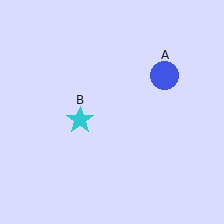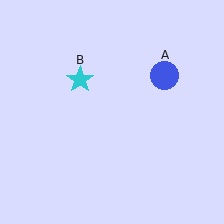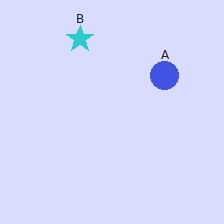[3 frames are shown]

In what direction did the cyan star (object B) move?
The cyan star (object B) moved up.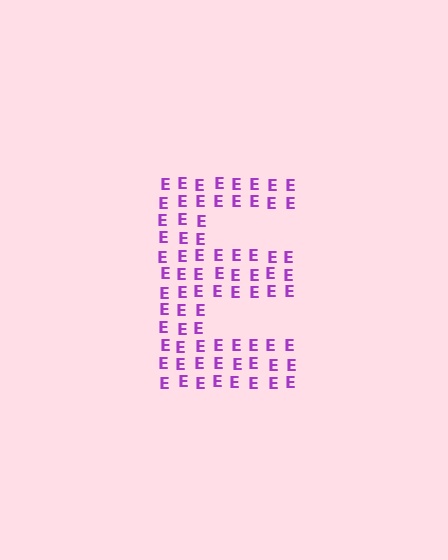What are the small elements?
The small elements are letter E's.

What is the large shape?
The large shape is the letter E.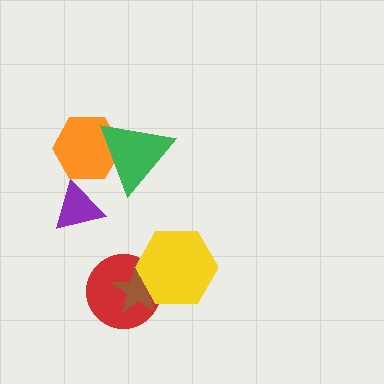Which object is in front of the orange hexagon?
The green triangle is in front of the orange hexagon.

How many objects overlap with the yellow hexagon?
2 objects overlap with the yellow hexagon.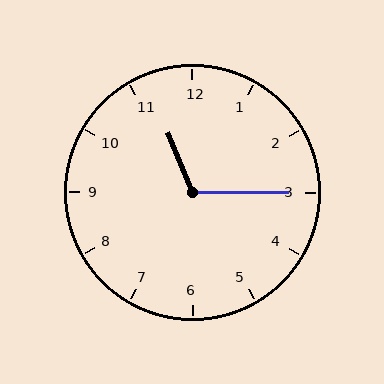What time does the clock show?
11:15.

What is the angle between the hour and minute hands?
Approximately 112 degrees.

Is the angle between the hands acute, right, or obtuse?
It is obtuse.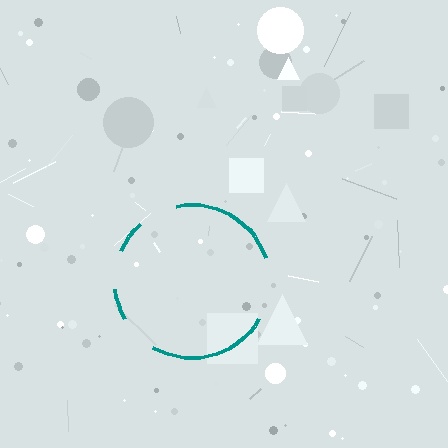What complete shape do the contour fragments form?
The contour fragments form a circle.